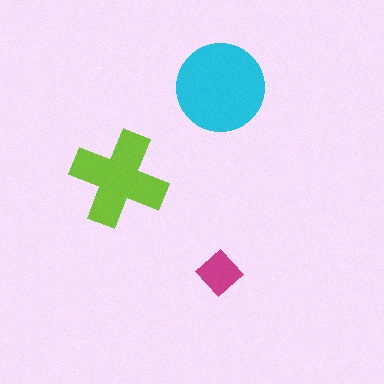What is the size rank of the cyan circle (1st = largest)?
1st.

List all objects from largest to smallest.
The cyan circle, the lime cross, the magenta diamond.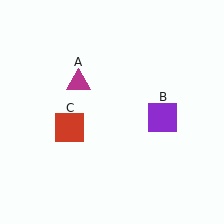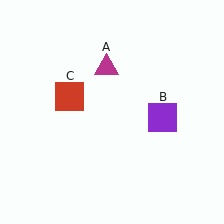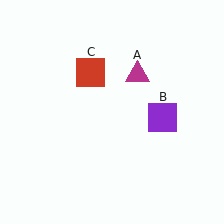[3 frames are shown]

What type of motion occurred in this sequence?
The magenta triangle (object A), red square (object C) rotated clockwise around the center of the scene.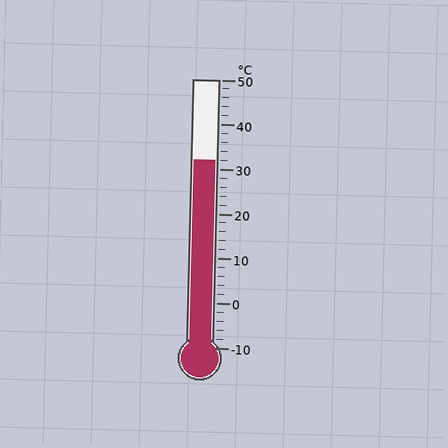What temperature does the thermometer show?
The thermometer shows approximately 32°C.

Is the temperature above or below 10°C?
The temperature is above 10°C.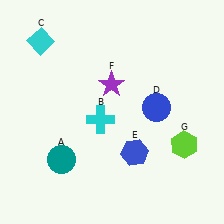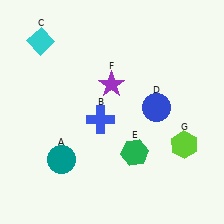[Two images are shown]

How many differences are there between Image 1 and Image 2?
There are 2 differences between the two images.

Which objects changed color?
B changed from cyan to blue. E changed from blue to green.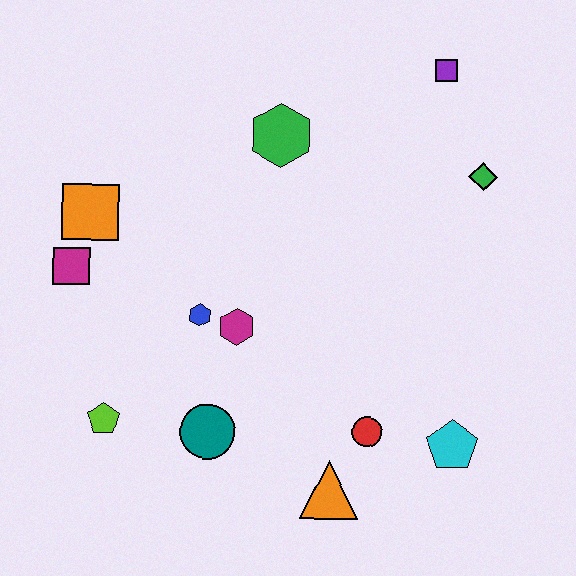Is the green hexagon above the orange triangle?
Yes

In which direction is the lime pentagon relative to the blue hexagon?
The lime pentagon is below the blue hexagon.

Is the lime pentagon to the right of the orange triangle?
No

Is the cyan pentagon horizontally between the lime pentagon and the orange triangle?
No